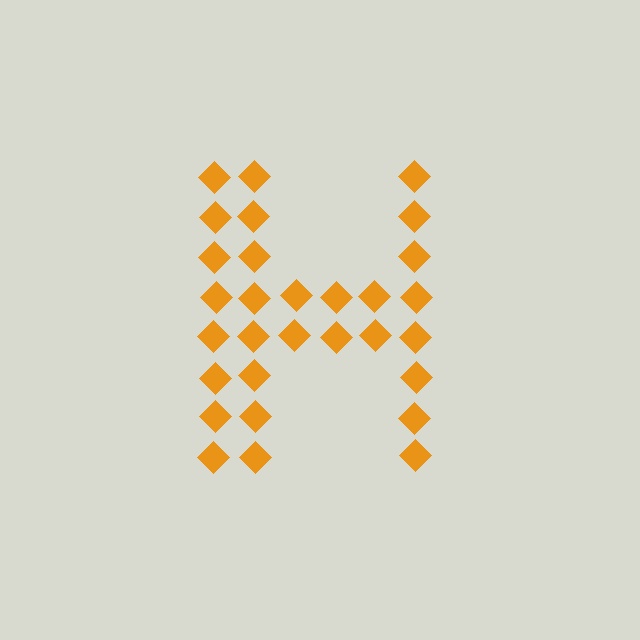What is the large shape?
The large shape is the letter H.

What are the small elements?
The small elements are diamonds.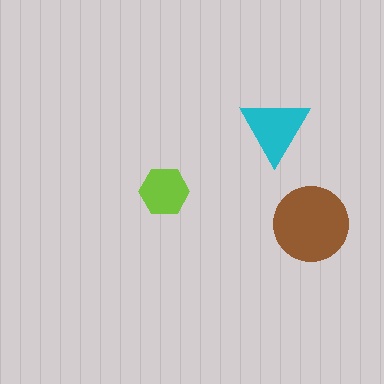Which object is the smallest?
The lime hexagon.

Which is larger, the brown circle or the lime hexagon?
The brown circle.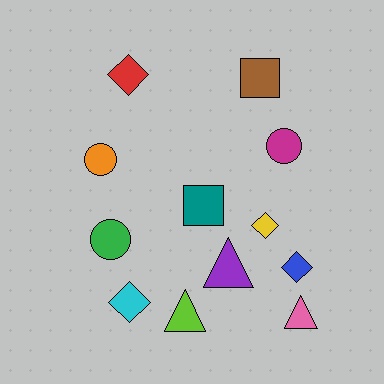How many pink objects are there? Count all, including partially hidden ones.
There is 1 pink object.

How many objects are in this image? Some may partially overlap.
There are 12 objects.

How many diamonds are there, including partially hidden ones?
There are 4 diamonds.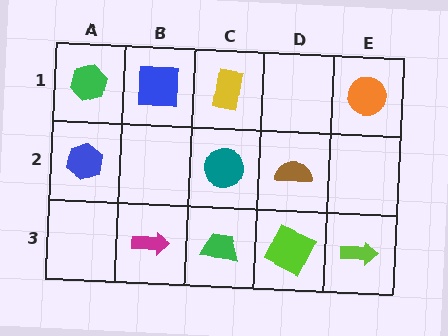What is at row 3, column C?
A green trapezoid.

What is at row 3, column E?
A lime arrow.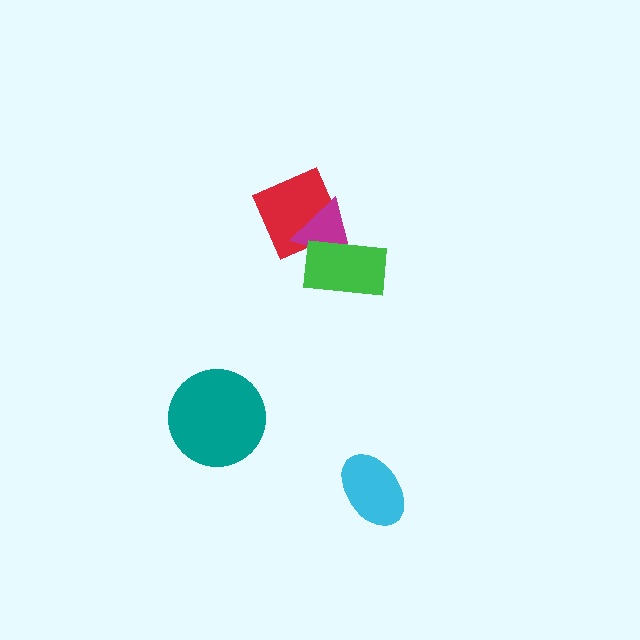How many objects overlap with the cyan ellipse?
0 objects overlap with the cyan ellipse.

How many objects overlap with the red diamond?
2 objects overlap with the red diamond.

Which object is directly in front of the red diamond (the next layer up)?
The magenta triangle is directly in front of the red diamond.